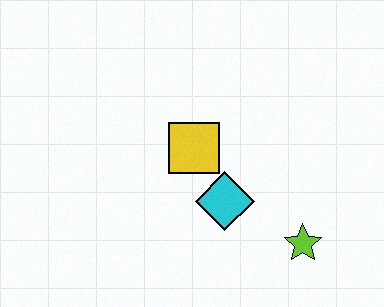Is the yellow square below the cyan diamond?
No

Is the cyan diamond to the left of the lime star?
Yes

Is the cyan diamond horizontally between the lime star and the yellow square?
Yes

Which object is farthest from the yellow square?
The lime star is farthest from the yellow square.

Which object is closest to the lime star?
The cyan diamond is closest to the lime star.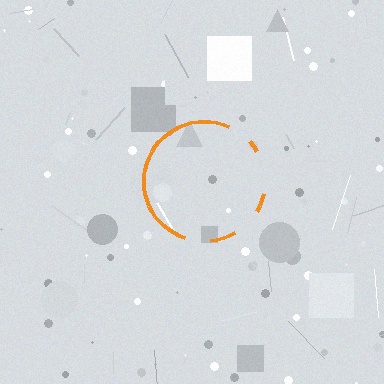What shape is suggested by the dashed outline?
The dashed outline suggests a circle.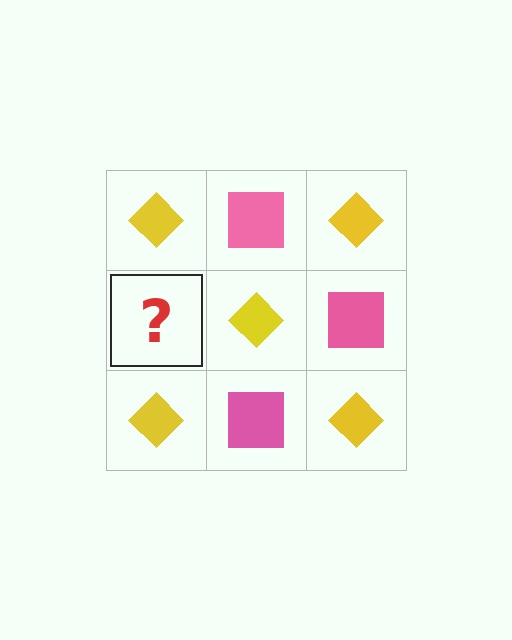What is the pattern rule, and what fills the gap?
The rule is that it alternates yellow diamond and pink square in a checkerboard pattern. The gap should be filled with a pink square.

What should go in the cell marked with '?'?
The missing cell should contain a pink square.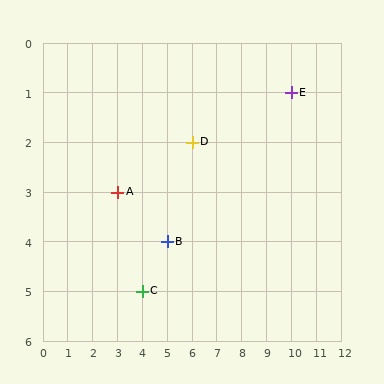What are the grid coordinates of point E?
Point E is at grid coordinates (10, 1).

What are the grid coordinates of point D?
Point D is at grid coordinates (6, 2).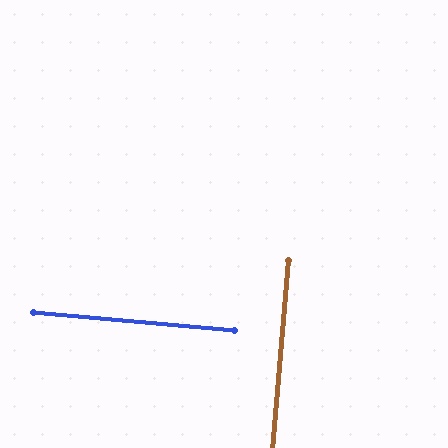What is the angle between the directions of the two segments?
Approximately 90 degrees.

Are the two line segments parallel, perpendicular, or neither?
Perpendicular — they meet at approximately 90°.